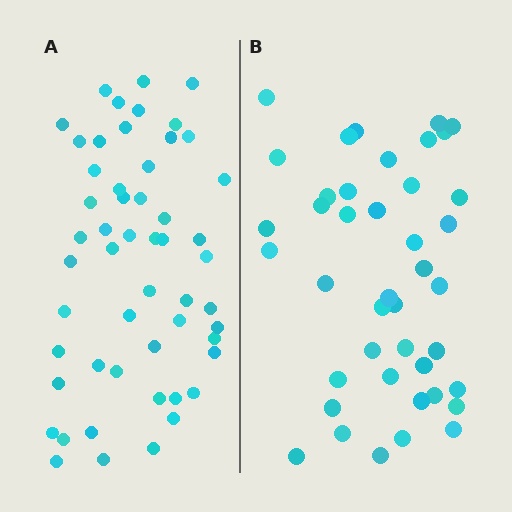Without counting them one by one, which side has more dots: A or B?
Region A (the left region) has more dots.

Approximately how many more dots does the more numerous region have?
Region A has roughly 12 or so more dots than region B.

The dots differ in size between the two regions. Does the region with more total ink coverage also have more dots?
No. Region B has more total ink coverage because its dots are larger, but region A actually contains more individual dots. Total area can be misleading — the number of items is what matters here.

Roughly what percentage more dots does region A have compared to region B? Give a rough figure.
About 25% more.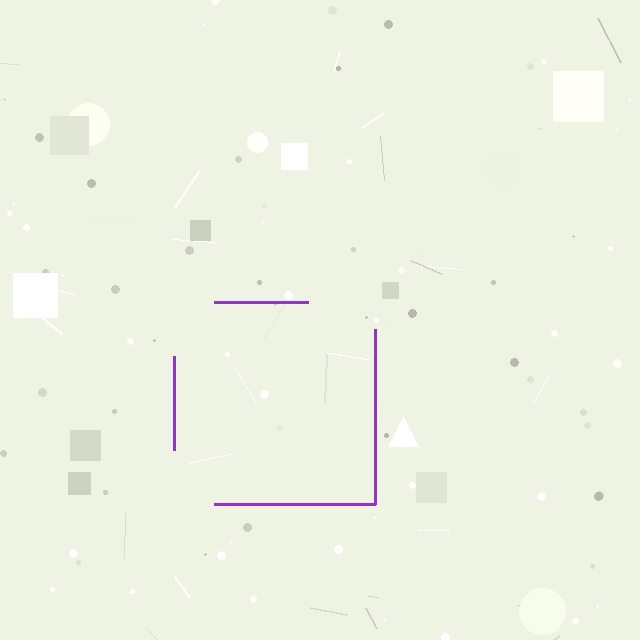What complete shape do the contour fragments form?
The contour fragments form a square.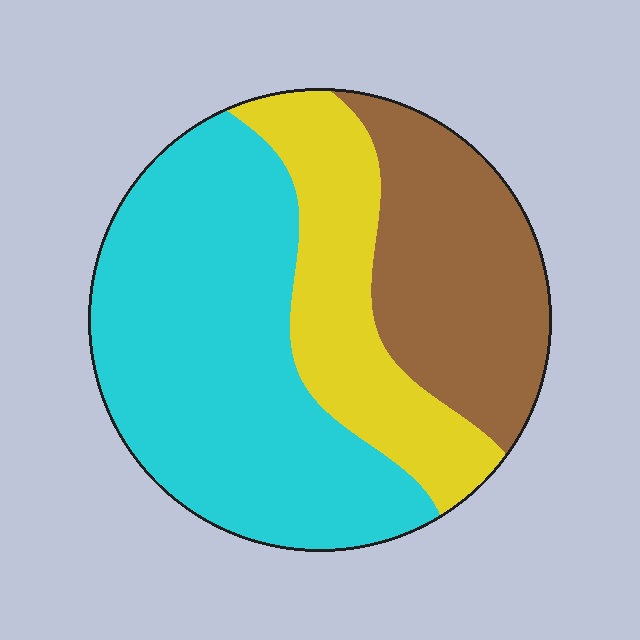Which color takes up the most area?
Cyan, at roughly 50%.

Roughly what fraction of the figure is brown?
Brown covers 27% of the figure.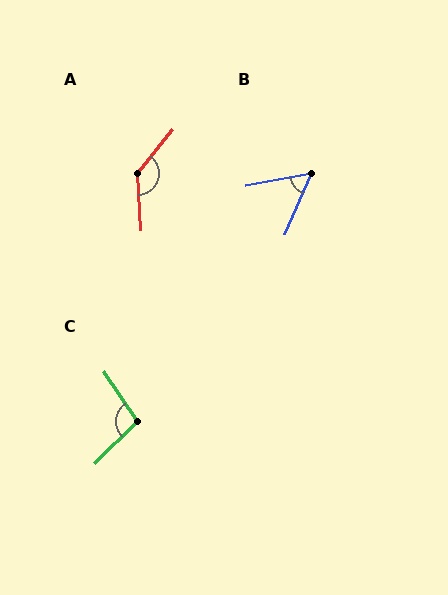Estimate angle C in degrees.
Approximately 102 degrees.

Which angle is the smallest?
B, at approximately 56 degrees.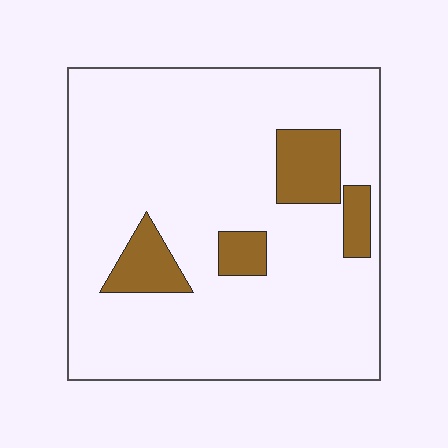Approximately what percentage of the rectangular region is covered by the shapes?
Approximately 15%.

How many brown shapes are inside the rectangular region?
4.